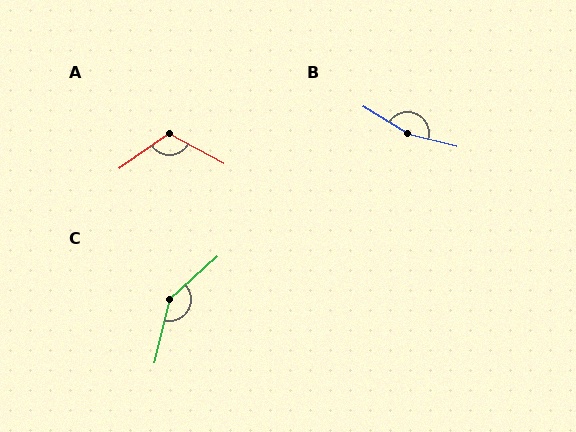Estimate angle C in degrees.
Approximately 146 degrees.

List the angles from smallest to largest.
A (117°), C (146°), B (163°).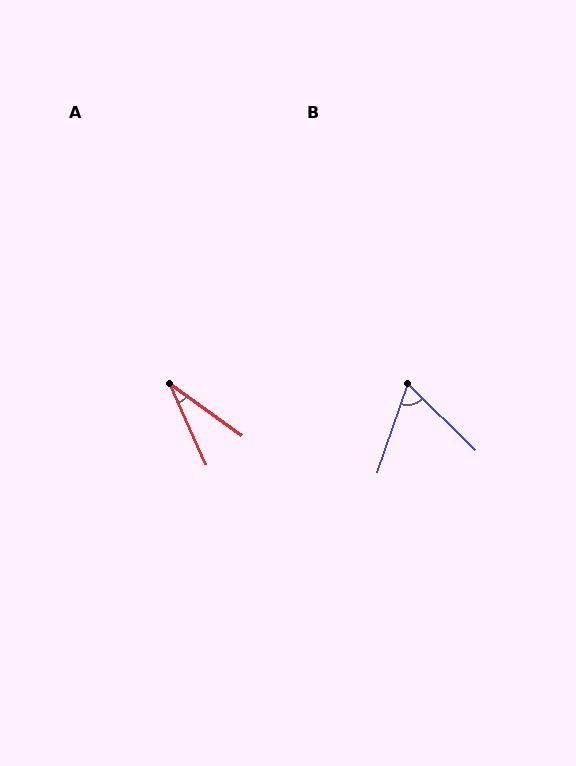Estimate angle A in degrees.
Approximately 30 degrees.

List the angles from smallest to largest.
A (30°), B (64°).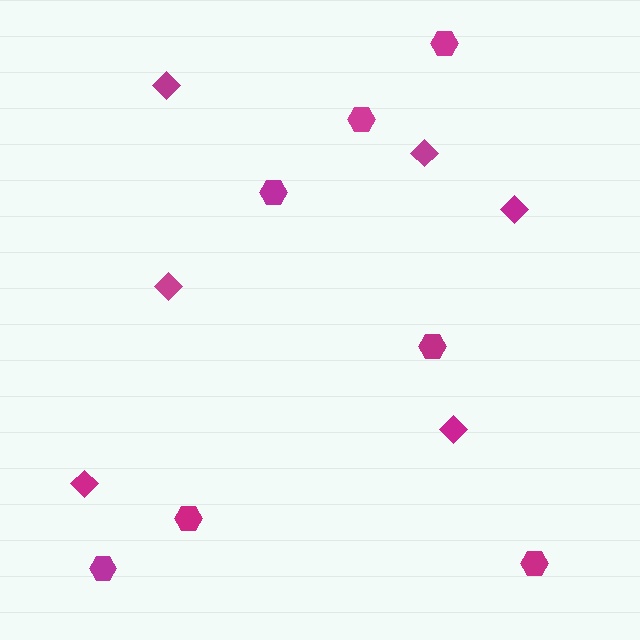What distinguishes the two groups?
There are 2 groups: one group of diamonds (6) and one group of hexagons (7).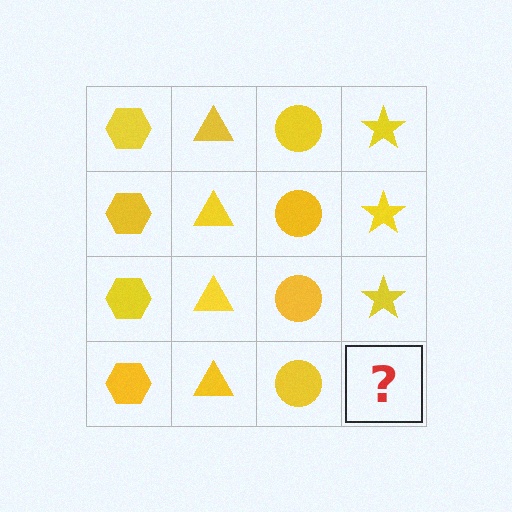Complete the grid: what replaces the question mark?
The question mark should be replaced with a yellow star.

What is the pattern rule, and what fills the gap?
The rule is that each column has a consistent shape. The gap should be filled with a yellow star.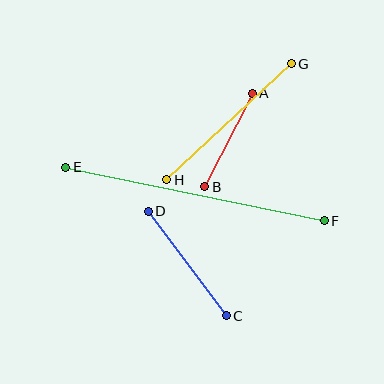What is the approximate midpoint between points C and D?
The midpoint is at approximately (187, 264) pixels.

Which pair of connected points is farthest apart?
Points E and F are farthest apart.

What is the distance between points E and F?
The distance is approximately 264 pixels.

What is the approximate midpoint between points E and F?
The midpoint is at approximately (195, 194) pixels.